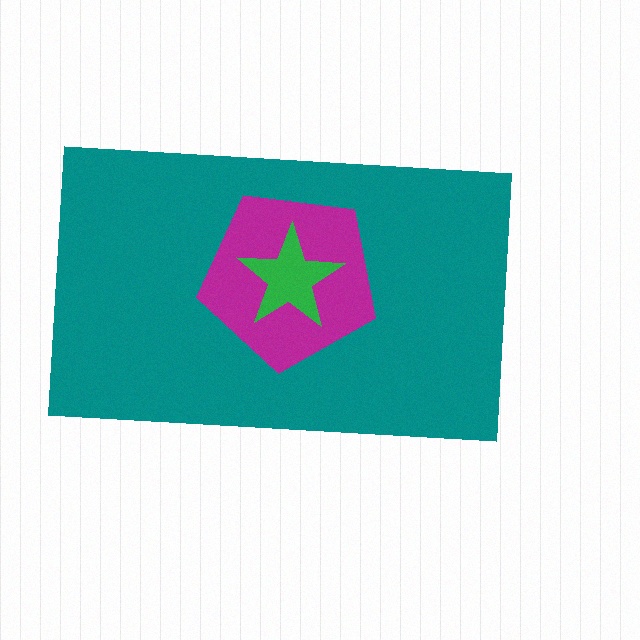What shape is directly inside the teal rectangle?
The magenta pentagon.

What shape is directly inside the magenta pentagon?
The green star.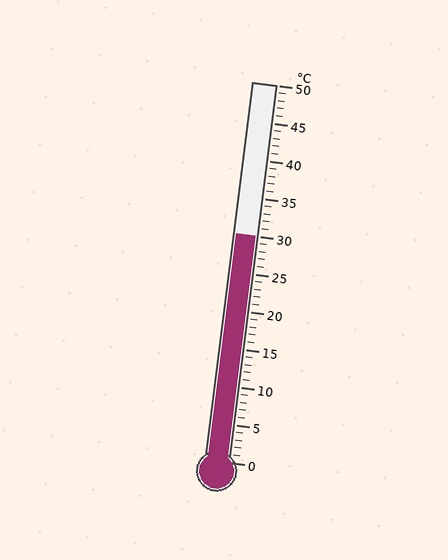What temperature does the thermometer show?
The thermometer shows approximately 30°C.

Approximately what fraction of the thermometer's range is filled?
The thermometer is filled to approximately 60% of its range.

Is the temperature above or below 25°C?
The temperature is above 25°C.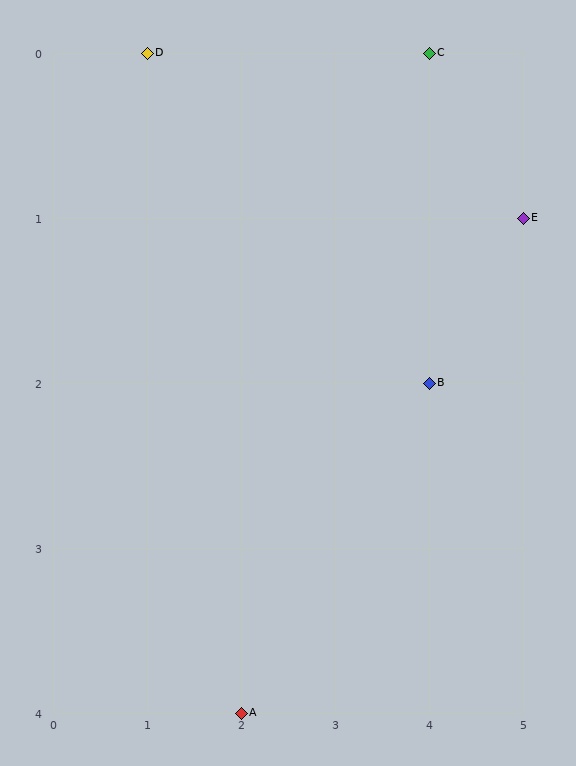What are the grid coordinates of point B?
Point B is at grid coordinates (4, 2).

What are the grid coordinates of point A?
Point A is at grid coordinates (2, 4).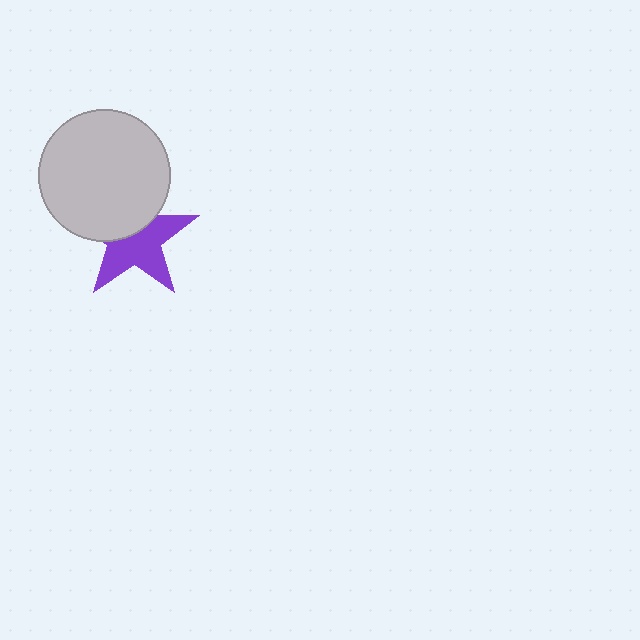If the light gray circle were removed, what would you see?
You would see the complete purple star.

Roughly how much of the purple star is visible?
About half of it is visible (roughly 59%).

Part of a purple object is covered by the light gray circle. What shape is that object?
It is a star.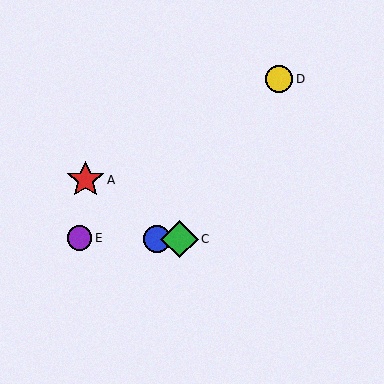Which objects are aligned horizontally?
Objects B, C, E are aligned horizontally.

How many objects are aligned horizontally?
3 objects (B, C, E) are aligned horizontally.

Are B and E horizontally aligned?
Yes, both are at y≈239.